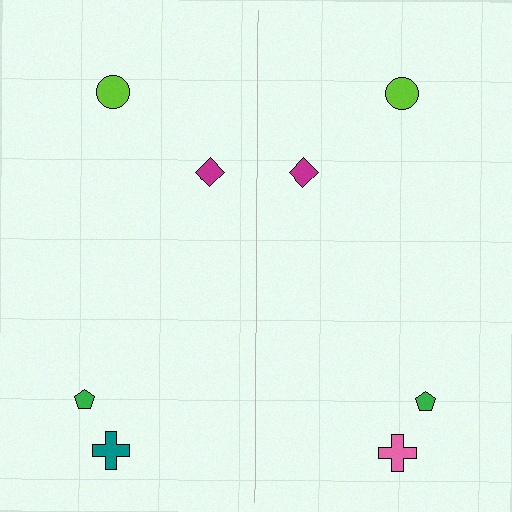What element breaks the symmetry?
The pink cross on the right side breaks the symmetry — its mirror counterpart is teal.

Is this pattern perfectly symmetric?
No, the pattern is not perfectly symmetric. The pink cross on the right side breaks the symmetry — its mirror counterpart is teal.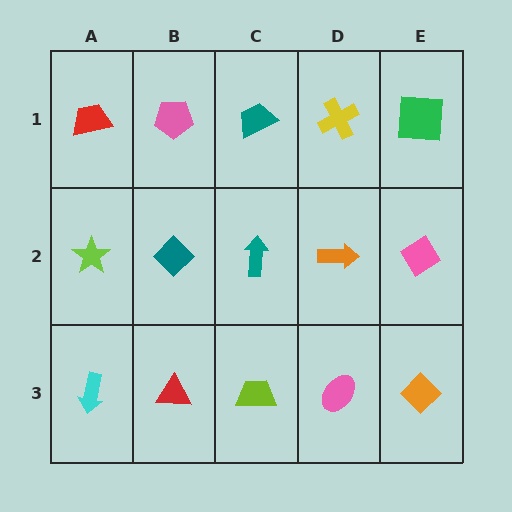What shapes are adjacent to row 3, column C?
A teal arrow (row 2, column C), a red triangle (row 3, column B), a pink ellipse (row 3, column D).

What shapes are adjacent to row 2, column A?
A red trapezoid (row 1, column A), a cyan arrow (row 3, column A), a teal diamond (row 2, column B).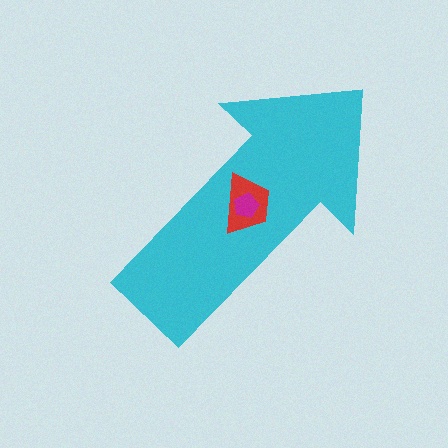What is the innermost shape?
The magenta pentagon.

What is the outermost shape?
The cyan arrow.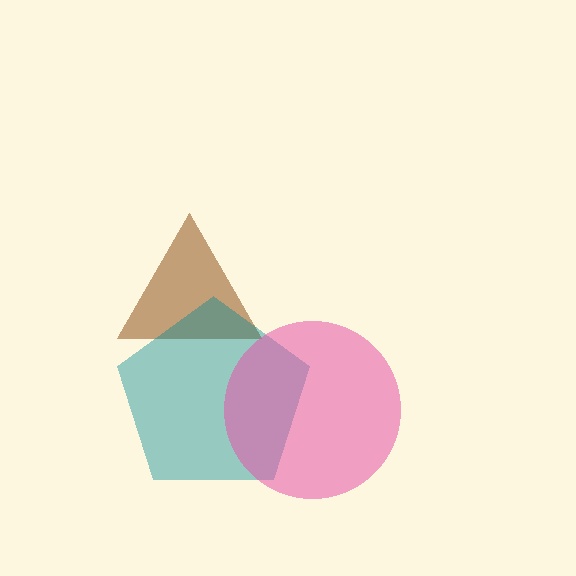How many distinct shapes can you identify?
There are 3 distinct shapes: a brown triangle, a teal pentagon, a pink circle.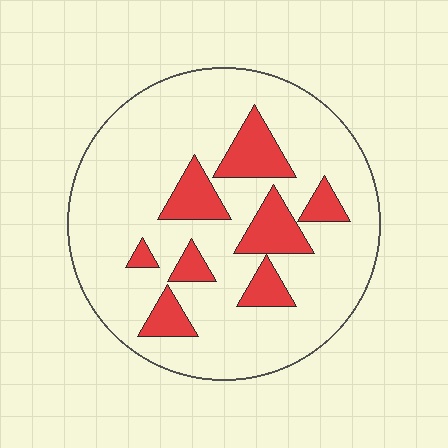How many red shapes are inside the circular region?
8.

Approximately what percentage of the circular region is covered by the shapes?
Approximately 20%.